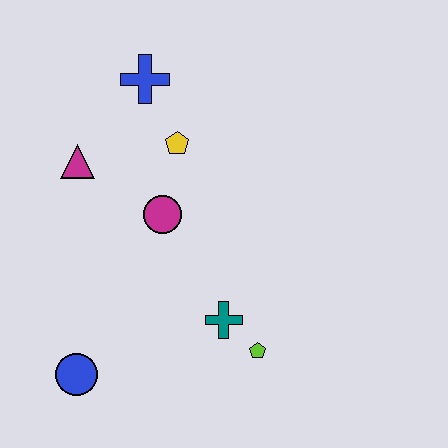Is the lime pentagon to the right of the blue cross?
Yes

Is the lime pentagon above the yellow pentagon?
No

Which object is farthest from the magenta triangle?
The lime pentagon is farthest from the magenta triangle.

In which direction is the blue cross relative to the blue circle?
The blue cross is above the blue circle.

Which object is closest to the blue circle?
The teal cross is closest to the blue circle.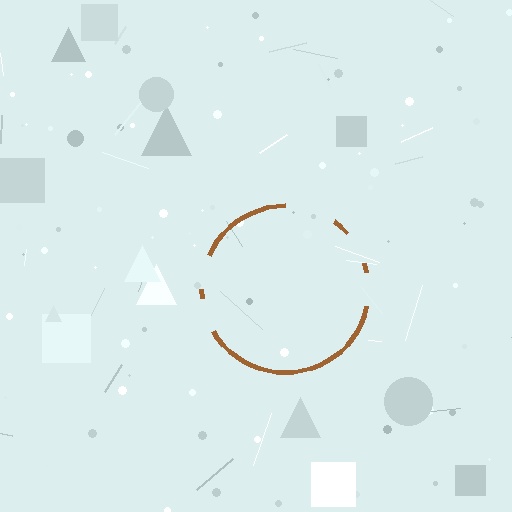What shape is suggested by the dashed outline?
The dashed outline suggests a circle.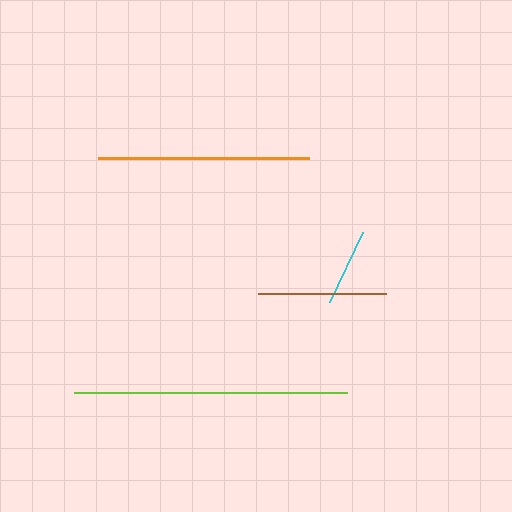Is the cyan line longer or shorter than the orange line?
The orange line is longer than the cyan line.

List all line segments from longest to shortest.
From longest to shortest: lime, orange, brown, cyan.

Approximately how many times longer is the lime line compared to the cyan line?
The lime line is approximately 3.5 times the length of the cyan line.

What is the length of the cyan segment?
The cyan segment is approximately 78 pixels long.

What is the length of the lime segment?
The lime segment is approximately 273 pixels long.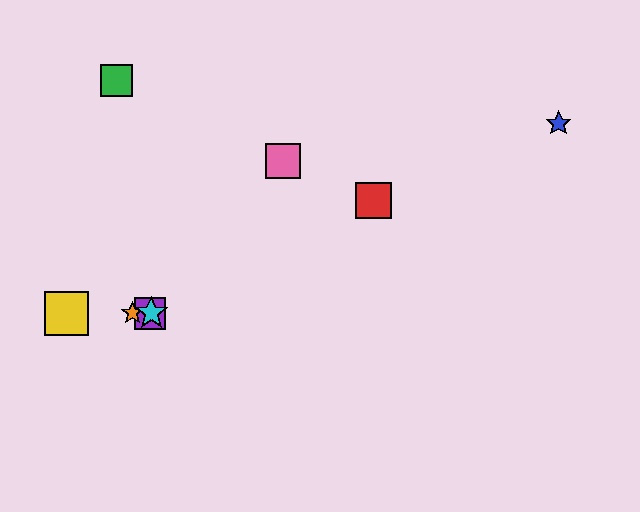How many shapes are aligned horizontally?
4 shapes (the yellow square, the purple square, the orange star, the cyan star) are aligned horizontally.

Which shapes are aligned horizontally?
The yellow square, the purple square, the orange star, the cyan star are aligned horizontally.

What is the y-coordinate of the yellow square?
The yellow square is at y≈313.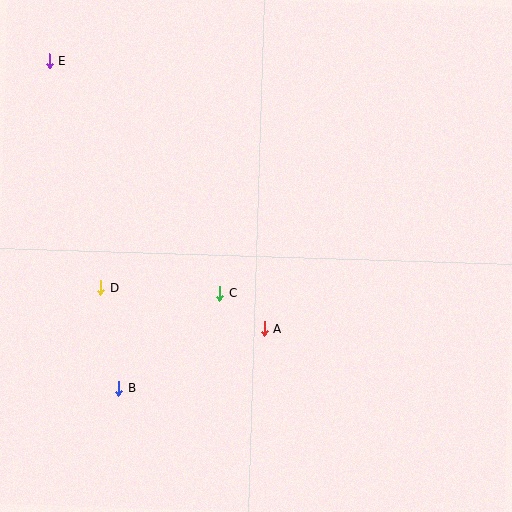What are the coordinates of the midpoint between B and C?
The midpoint between B and C is at (169, 341).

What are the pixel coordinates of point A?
Point A is at (264, 328).